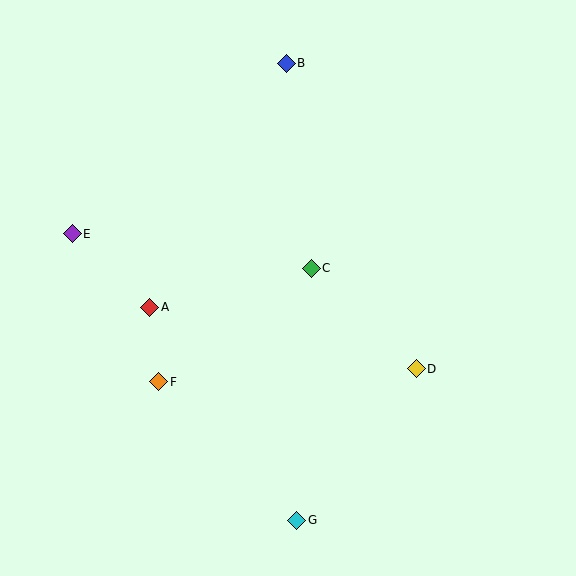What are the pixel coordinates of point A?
Point A is at (150, 307).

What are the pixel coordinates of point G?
Point G is at (297, 520).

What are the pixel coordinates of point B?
Point B is at (286, 63).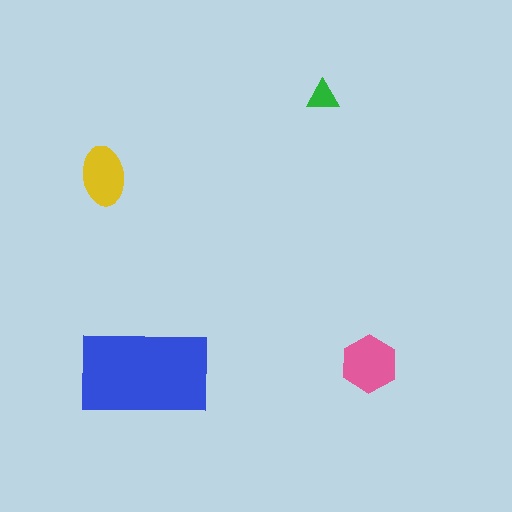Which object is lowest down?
The blue rectangle is bottommost.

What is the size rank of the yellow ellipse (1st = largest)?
3rd.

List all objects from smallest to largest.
The green triangle, the yellow ellipse, the pink hexagon, the blue rectangle.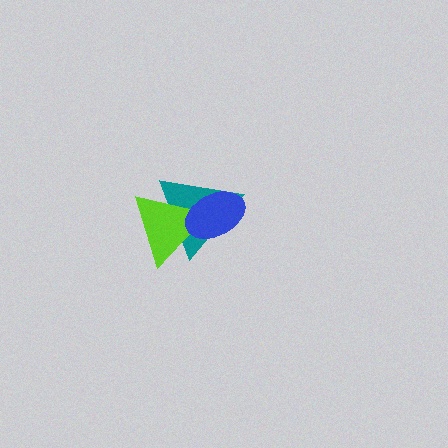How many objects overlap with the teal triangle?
2 objects overlap with the teal triangle.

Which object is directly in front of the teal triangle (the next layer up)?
The lime triangle is directly in front of the teal triangle.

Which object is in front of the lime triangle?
The blue ellipse is in front of the lime triangle.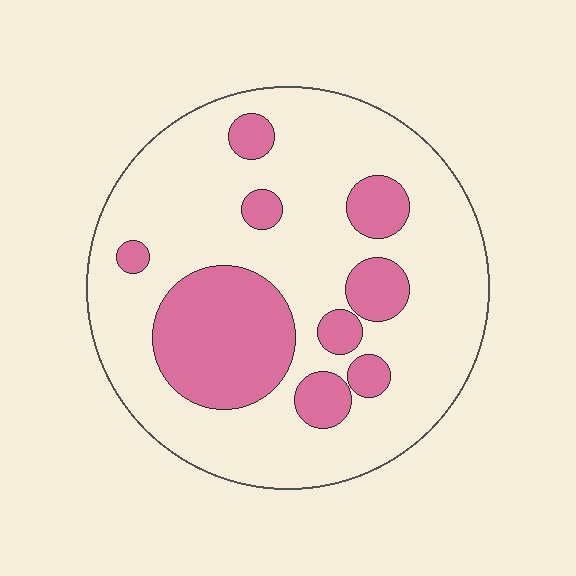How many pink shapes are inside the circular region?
9.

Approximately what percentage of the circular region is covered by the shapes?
Approximately 25%.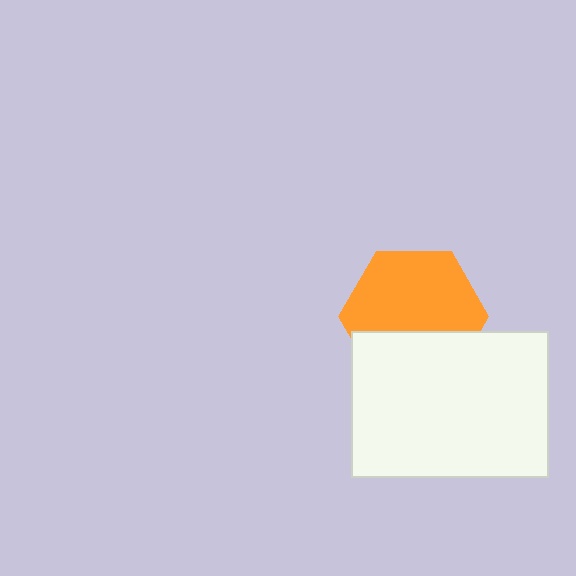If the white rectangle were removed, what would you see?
You would see the complete orange hexagon.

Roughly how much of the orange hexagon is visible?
About half of it is visible (roughly 65%).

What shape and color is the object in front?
The object in front is a white rectangle.